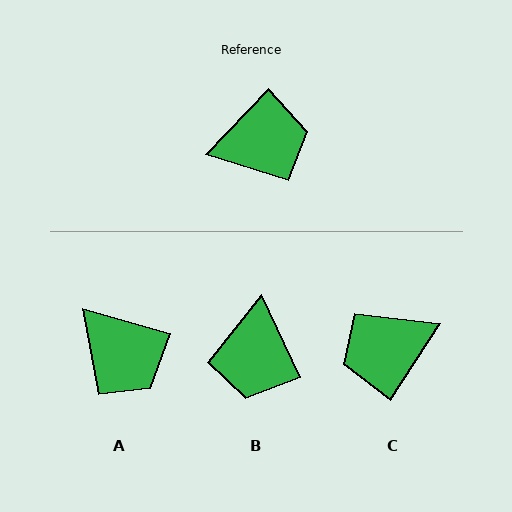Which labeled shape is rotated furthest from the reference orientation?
C, about 170 degrees away.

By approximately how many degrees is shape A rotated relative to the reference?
Approximately 62 degrees clockwise.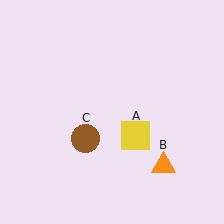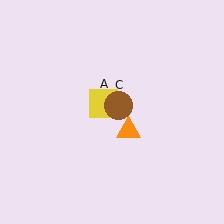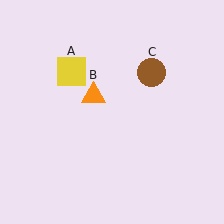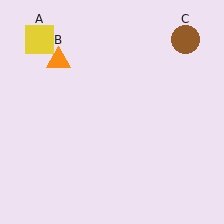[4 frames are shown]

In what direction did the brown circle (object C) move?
The brown circle (object C) moved up and to the right.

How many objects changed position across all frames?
3 objects changed position: yellow square (object A), orange triangle (object B), brown circle (object C).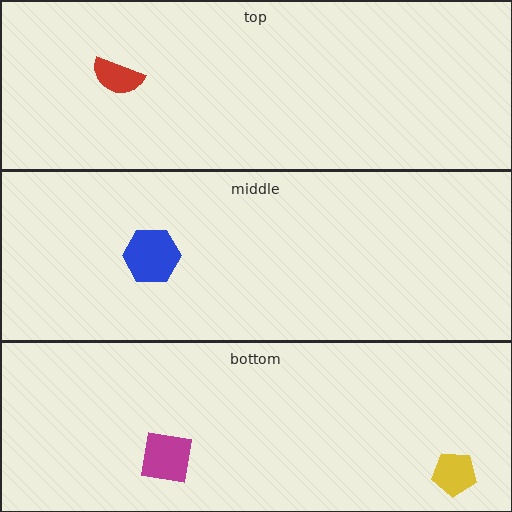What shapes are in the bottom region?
The yellow pentagon, the magenta square.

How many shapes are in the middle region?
1.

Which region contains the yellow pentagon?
The bottom region.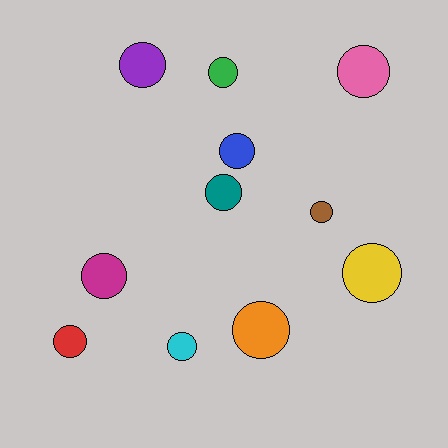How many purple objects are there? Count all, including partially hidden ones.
There is 1 purple object.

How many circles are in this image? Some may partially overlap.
There are 11 circles.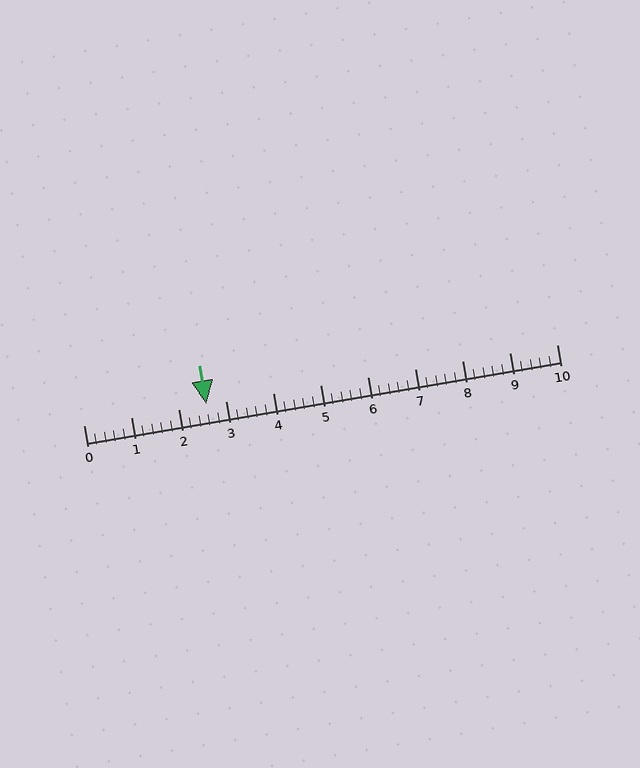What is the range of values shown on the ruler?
The ruler shows values from 0 to 10.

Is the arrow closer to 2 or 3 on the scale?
The arrow is closer to 3.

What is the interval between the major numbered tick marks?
The major tick marks are spaced 1 units apart.